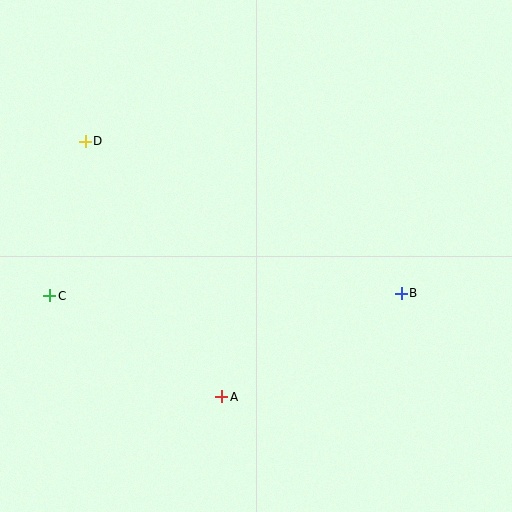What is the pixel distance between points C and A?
The distance between C and A is 199 pixels.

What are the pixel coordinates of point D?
Point D is at (85, 141).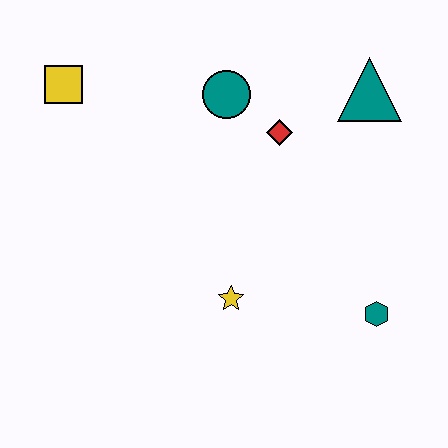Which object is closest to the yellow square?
The teal circle is closest to the yellow square.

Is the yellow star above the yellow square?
No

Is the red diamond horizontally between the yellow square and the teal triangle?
Yes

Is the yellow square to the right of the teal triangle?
No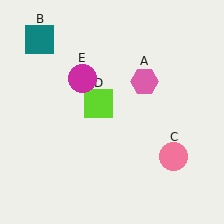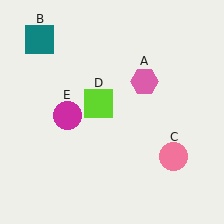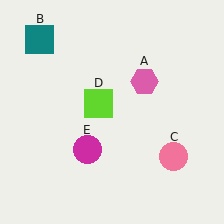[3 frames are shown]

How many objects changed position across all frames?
1 object changed position: magenta circle (object E).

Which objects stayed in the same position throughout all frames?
Pink hexagon (object A) and teal square (object B) and pink circle (object C) and lime square (object D) remained stationary.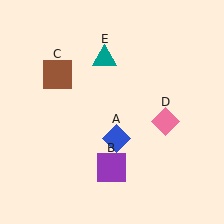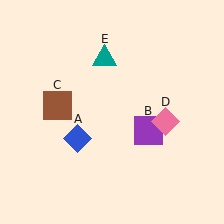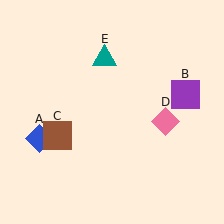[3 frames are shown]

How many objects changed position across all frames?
3 objects changed position: blue diamond (object A), purple square (object B), brown square (object C).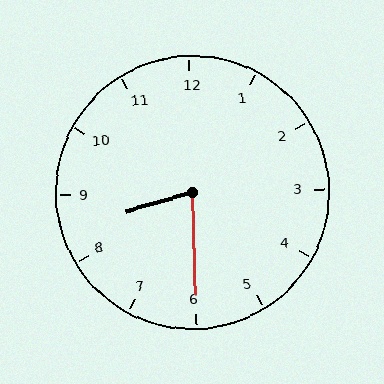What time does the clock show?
8:30.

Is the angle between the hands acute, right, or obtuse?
It is acute.